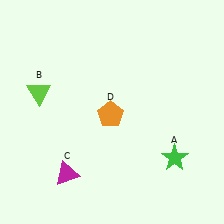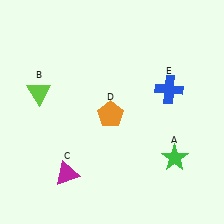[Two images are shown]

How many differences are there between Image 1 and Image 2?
There is 1 difference between the two images.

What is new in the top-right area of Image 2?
A blue cross (E) was added in the top-right area of Image 2.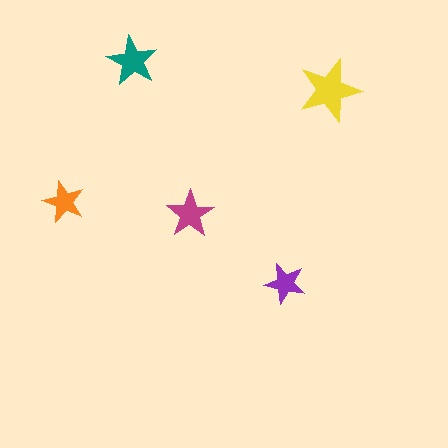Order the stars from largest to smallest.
the yellow one, the teal one, the magenta one, the orange one, the purple one.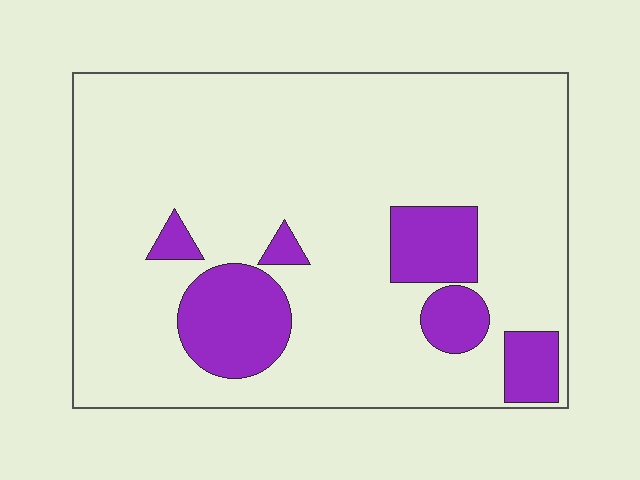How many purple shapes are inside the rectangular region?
6.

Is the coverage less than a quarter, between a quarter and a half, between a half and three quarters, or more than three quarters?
Less than a quarter.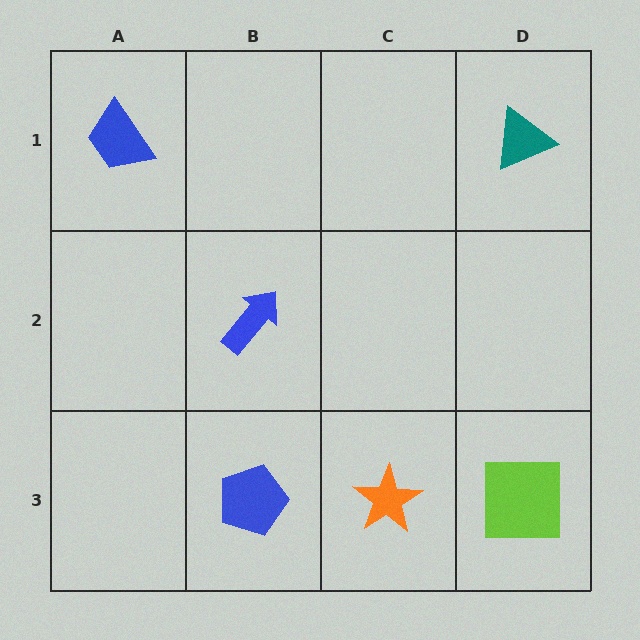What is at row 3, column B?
A blue pentagon.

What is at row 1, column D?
A teal triangle.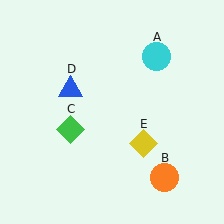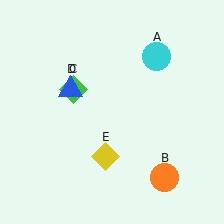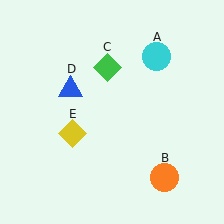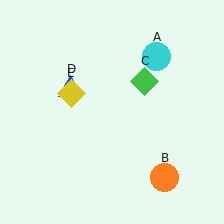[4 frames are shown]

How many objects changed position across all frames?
2 objects changed position: green diamond (object C), yellow diamond (object E).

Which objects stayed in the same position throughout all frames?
Cyan circle (object A) and orange circle (object B) and blue triangle (object D) remained stationary.